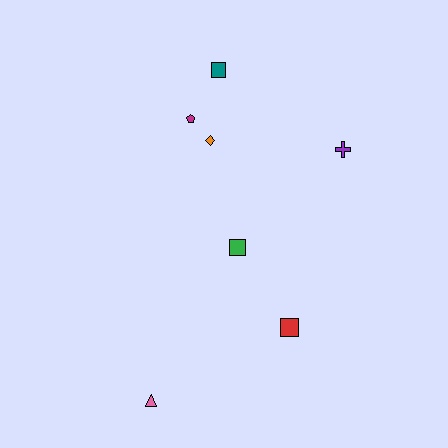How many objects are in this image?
There are 7 objects.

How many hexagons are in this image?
There are no hexagons.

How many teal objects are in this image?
There is 1 teal object.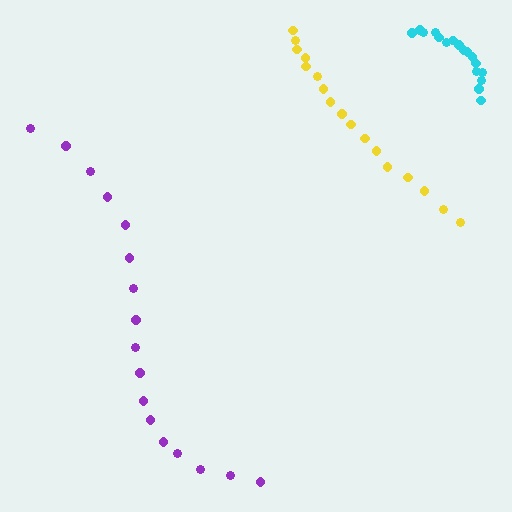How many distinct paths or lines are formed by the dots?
There are 3 distinct paths.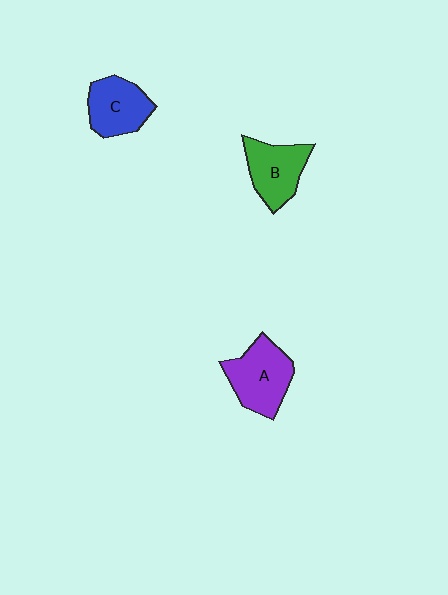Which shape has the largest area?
Shape A (purple).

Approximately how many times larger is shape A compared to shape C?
Approximately 1.2 times.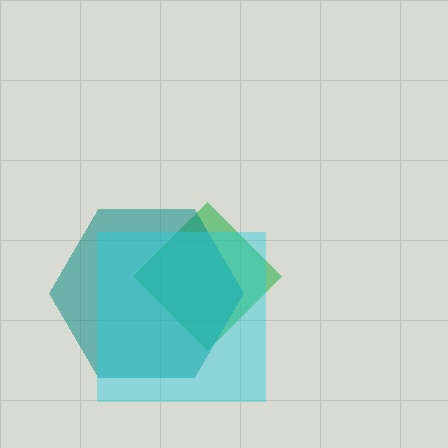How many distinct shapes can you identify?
There are 3 distinct shapes: a green diamond, a teal hexagon, a cyan square.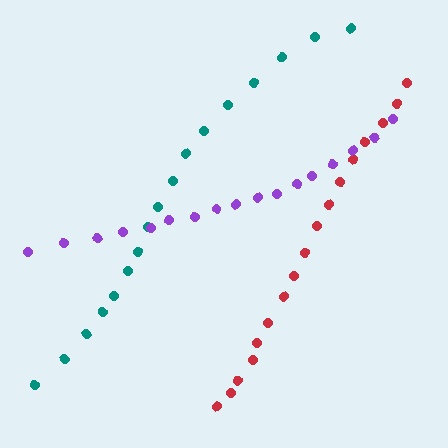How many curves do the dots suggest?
There are 3 distinct paths.